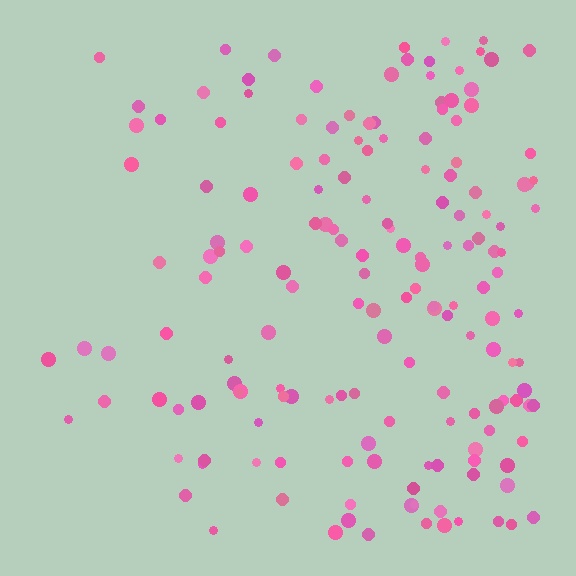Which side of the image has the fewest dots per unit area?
The left.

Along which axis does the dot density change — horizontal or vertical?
Horizontal.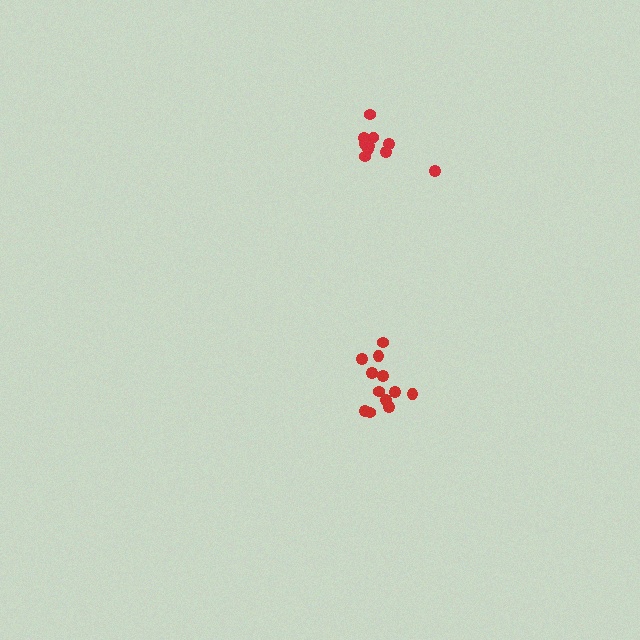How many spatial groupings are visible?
There are 2 spatial groupings.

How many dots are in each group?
Group 1: 12 dots, Group 2: 11 dots (23 total).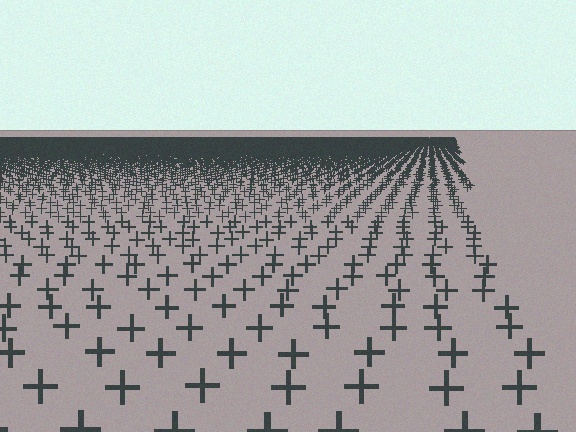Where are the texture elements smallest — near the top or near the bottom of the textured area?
Near the top.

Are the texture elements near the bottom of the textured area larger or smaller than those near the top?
Larger. Near the bottom, elements are closer to the viewer and appear at a bigger on-screen size.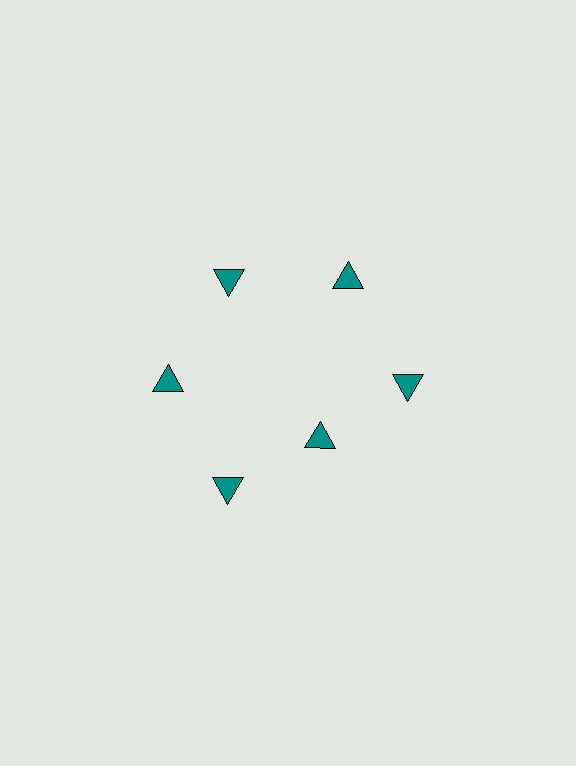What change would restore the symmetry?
The symmetry would be restored by moving it outward, back onto the ring so that all 6 triangles sit at equal angles and equal distance from the center.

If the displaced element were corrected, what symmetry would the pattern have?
It would have 6-fold rotational symmetry — the pattern would map onto itself every 60 degrees.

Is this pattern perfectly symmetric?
No. The 6 teal triangles are arranged in a ring, but one element near the 5 o'clock position is pulled inward toward the center, breaking the 6-fold rotational symmetry.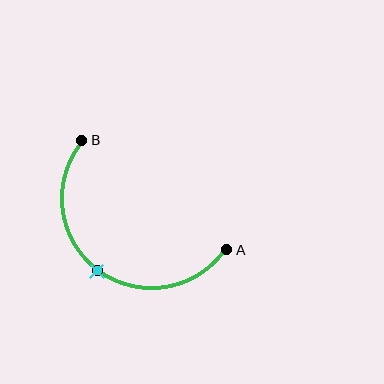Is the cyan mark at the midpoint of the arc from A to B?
Yes. The cyan mark lies on the arc at equal arc-length from both A and B — it is the arc midpoint.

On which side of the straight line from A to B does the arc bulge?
The arc bulges below and to the left of the straight line connecting A and B.